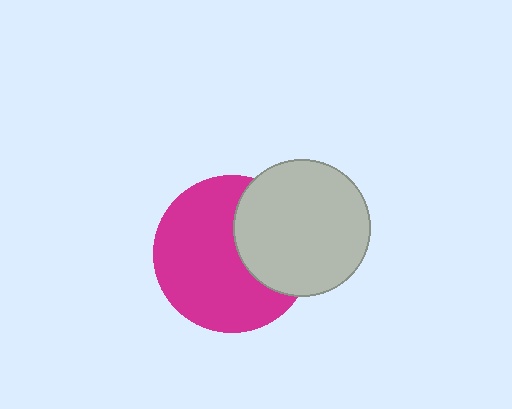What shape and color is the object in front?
The object in front is a light gray circle.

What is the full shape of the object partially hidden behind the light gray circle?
The partially hidden object is a magenta circle.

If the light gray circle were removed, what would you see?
You would see the complete magenta circle.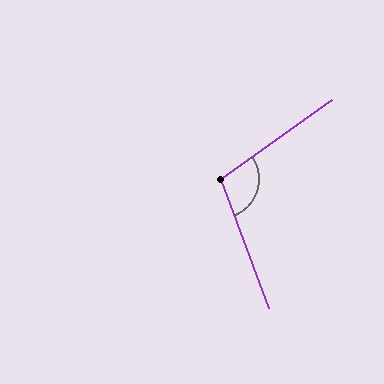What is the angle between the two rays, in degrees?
Approximately 105 degrees.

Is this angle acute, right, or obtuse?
It is obtuse.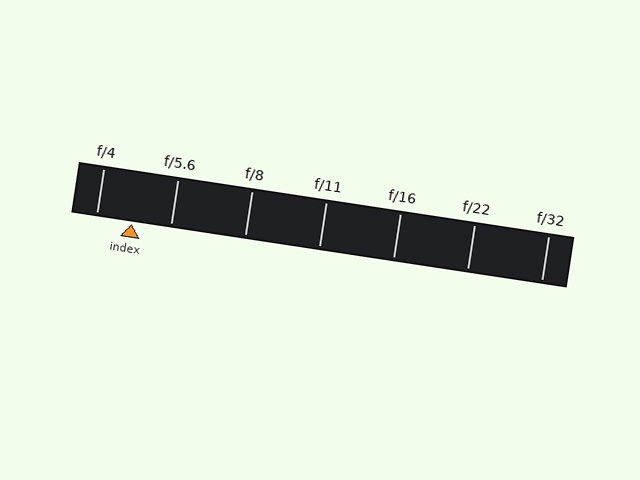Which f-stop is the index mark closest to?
The index mark is closest to f/4.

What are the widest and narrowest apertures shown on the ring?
The widest aperture shown is f/4 and the narrowest is f/32.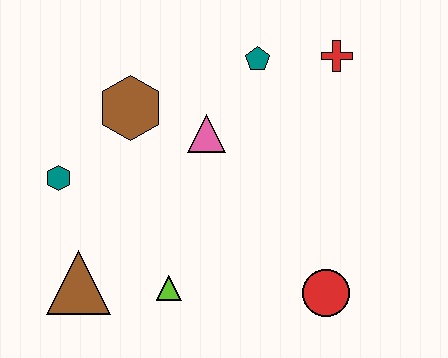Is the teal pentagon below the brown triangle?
No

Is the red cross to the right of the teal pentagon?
Yes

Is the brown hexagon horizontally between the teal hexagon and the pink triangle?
Yes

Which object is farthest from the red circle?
The teal hexagon is farthest from the red circle.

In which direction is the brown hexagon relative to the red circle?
The brown hexagon is to the left of the red circle.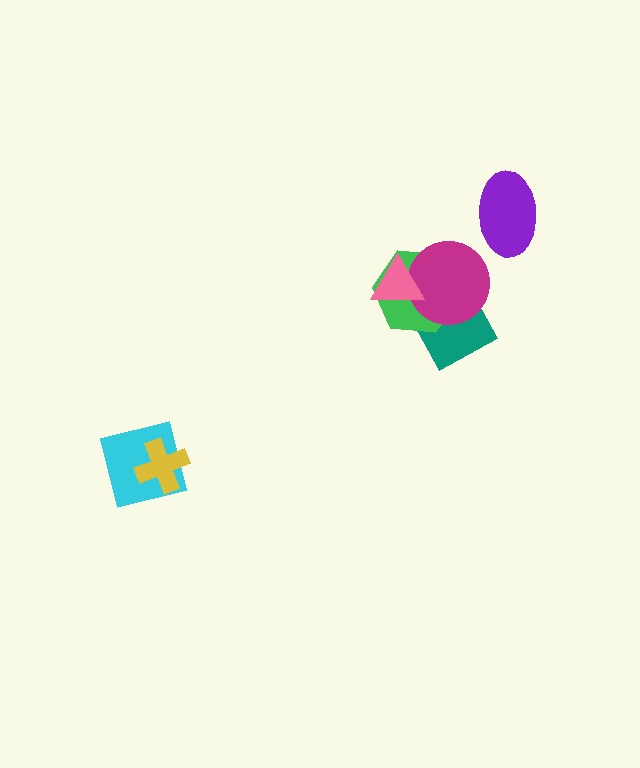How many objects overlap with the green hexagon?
3 objects overlap with the green hexagon.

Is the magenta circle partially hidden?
Yes, it is partially covered by another shape.